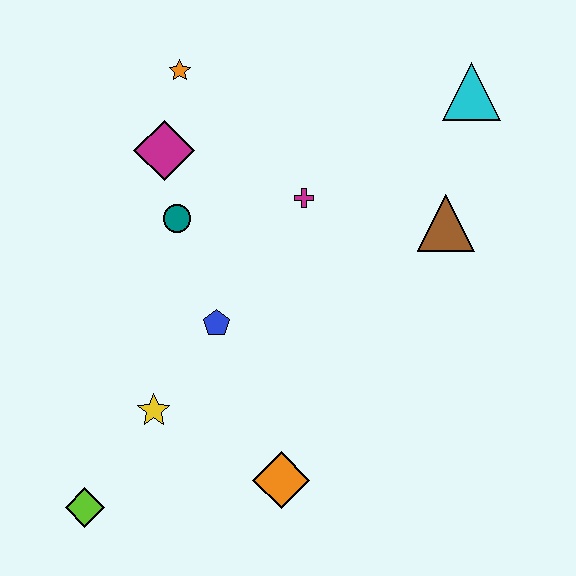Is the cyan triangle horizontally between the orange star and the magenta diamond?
No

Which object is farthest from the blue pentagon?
The cyan triangle is farthest from the blue pentagon.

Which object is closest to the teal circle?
The magenta diamond is closest to the teal circle.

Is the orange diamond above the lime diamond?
Yes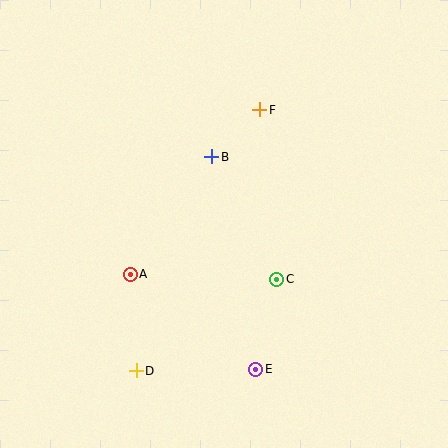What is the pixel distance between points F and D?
The distance between F and D is 288 pixels.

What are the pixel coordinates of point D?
Point D is at (136, 371).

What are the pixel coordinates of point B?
Point B is at (212, 157).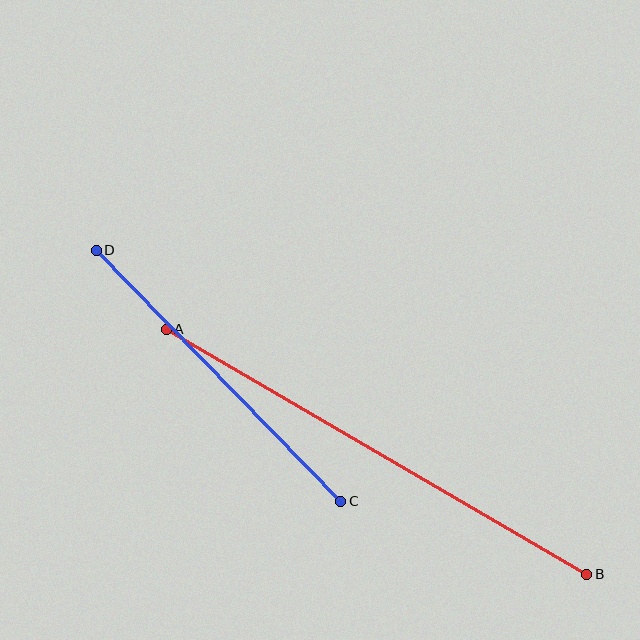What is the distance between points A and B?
The distance is approximately 487 pixels.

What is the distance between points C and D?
The distance is approximately 350 pixels.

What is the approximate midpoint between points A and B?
The midpoint is at approximately (376, 452) pixels.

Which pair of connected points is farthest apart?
Points A and B are farthest apart.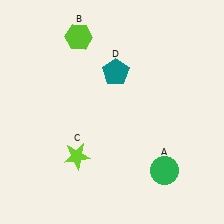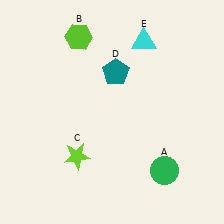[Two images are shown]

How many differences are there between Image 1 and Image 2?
There is 1 difference between the two images.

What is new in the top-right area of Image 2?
A cyan triangle (E) was added in the top-right area of Image 2.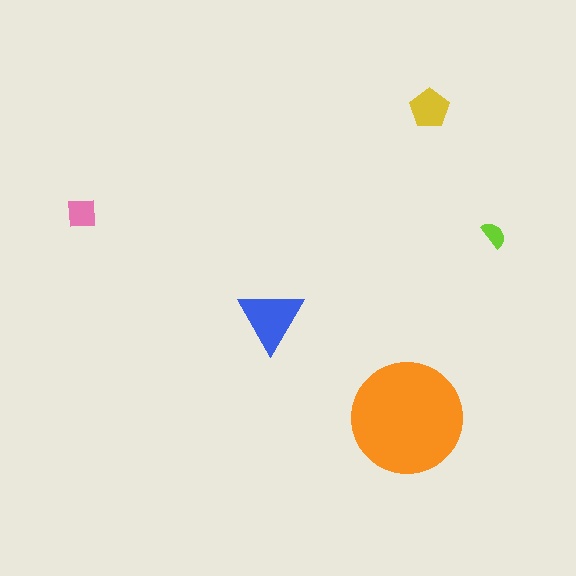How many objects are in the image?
There are 5 objects in the image.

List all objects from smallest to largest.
The lime semicircle, the pink square, the yellow pentagon, the blue triangle, the orange circle.